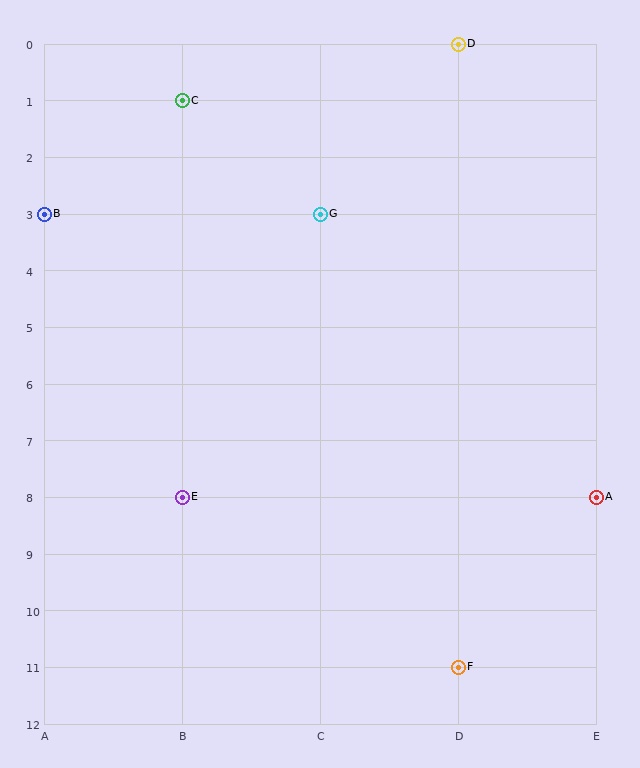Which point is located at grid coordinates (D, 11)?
Point F is at (D, 11).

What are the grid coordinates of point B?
Point B is at grid coordinates (A, 3).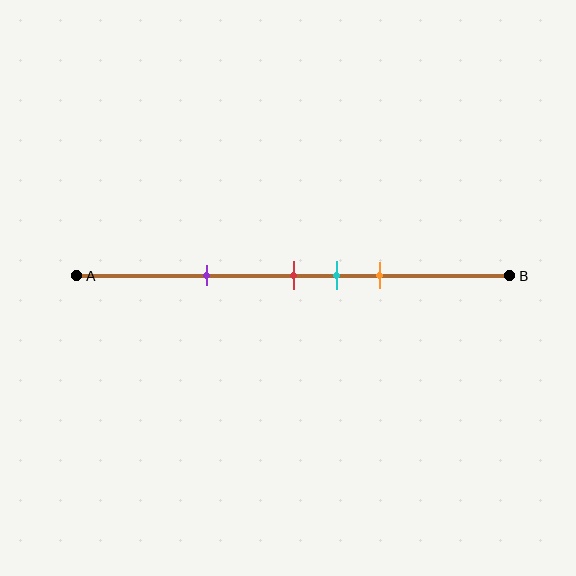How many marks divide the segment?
There are 4 marks dividing the segment.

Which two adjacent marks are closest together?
The red and cyan marks are the closest adjacent pair.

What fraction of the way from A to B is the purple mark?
The purple mark is approximately 30% (0.3) of the way from A to B.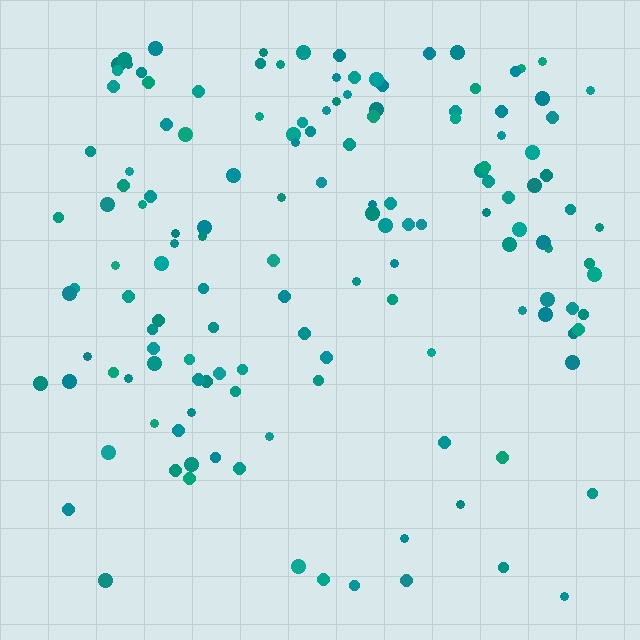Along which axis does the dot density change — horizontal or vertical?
Vertical.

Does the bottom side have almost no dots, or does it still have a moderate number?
Still a moderate number, just noticeably fewer than the top.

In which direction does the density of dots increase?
From bottom to top, with the top side densest.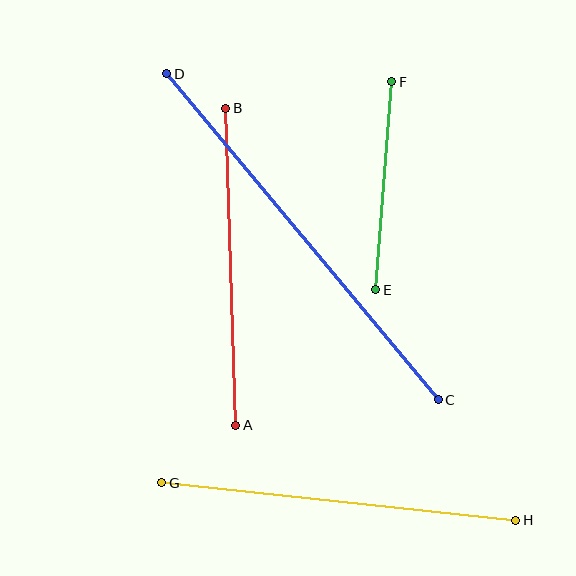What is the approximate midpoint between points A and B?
The midpoint is at approximately (231, 267) pixels.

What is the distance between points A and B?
The distance is approximately 317 pixels.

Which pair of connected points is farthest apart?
Points C and D are farthest apart.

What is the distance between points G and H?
The distance is approximately 356 pixels.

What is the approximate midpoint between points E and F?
The midpoint is at approximately (384, 186) pixels.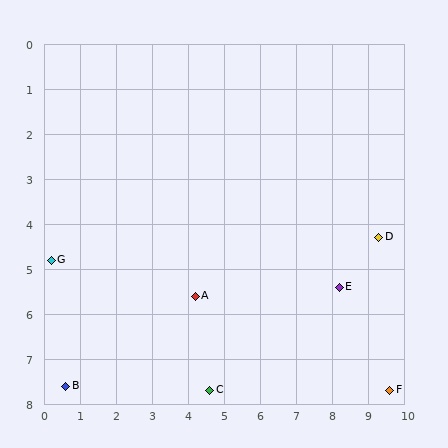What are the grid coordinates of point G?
Point G is at approximately (0.2, 4.8).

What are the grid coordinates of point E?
Point E is at approximately (8.2, 5.4).